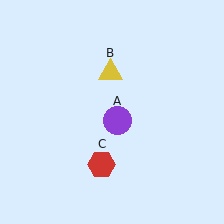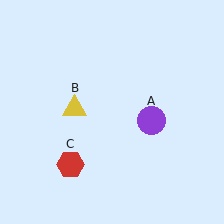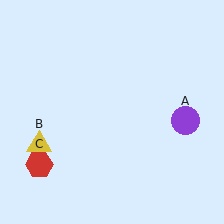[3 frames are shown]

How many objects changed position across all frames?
3 objects changed position: purple circle (object A), yellow triangle (object B), red hexagon (object C).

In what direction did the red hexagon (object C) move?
The red hexagon (object C) moved left.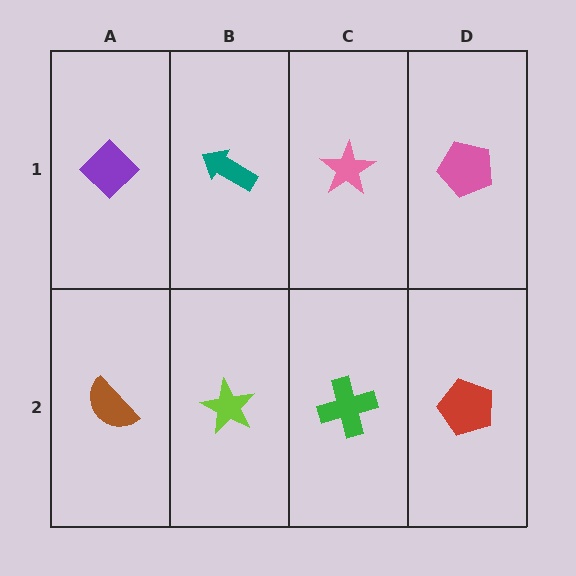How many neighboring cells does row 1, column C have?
3.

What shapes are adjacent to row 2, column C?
A pink star (row 1, column C), a lime star (row 2, column B), a red pentagon (row 2, column D).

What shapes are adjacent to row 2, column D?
A pink pentagon (row 1, column D), a green cross (row 2, column C).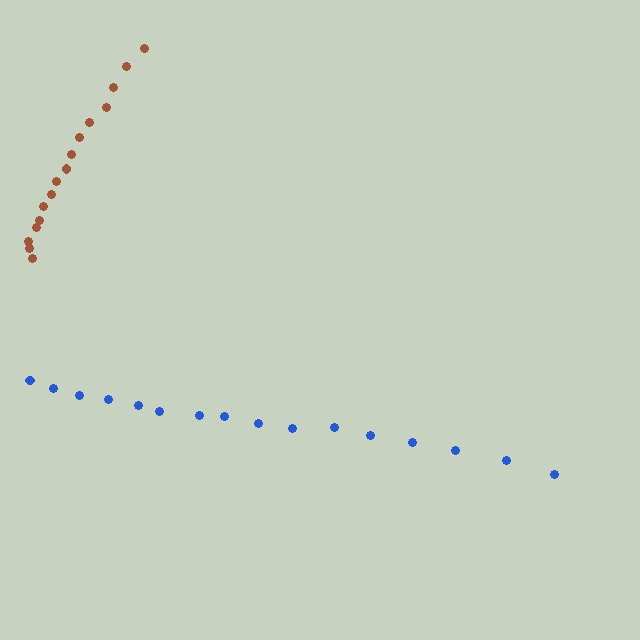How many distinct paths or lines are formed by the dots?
There are 2 distinct paths.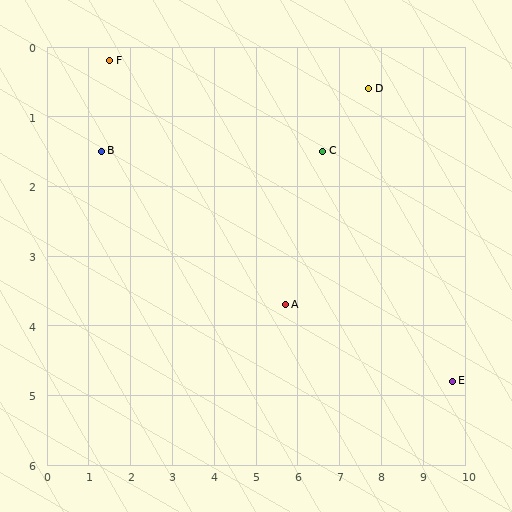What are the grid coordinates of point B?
Point B is at approximately (1.3, 1.5).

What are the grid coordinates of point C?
Point C is at approximately (6.6, 1.5).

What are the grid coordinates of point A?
Point A is at approximately (5.7, 3.7).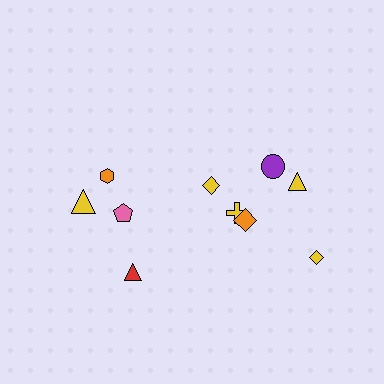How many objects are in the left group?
There are 4 objects.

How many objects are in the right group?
There are 6 objects.